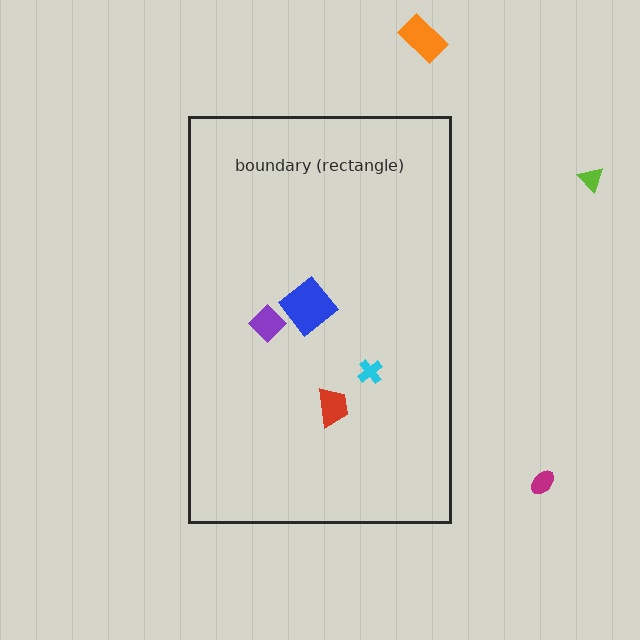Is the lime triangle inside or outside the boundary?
Outside.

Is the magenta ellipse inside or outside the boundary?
Outside.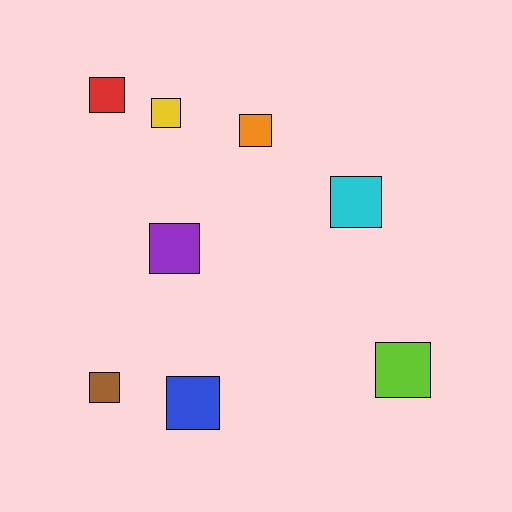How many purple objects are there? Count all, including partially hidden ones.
There is 1 purple object.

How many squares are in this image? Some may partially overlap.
There are 8 squares.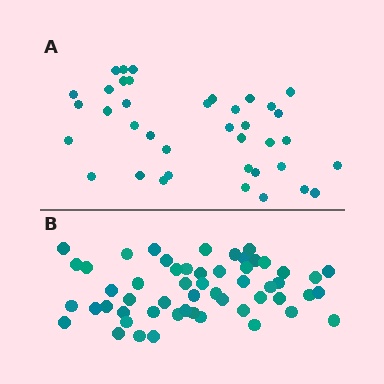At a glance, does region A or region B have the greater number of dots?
Region B (the bottom region) has more dots.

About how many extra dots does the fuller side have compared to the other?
Region B has approximately 15 more dots than region A.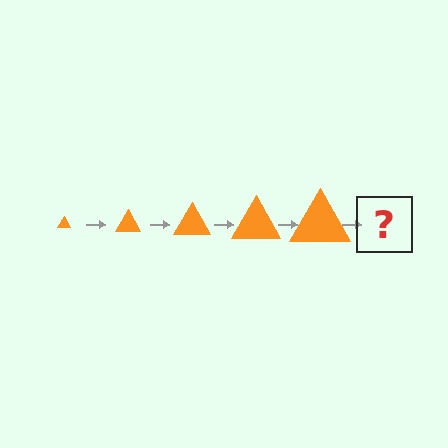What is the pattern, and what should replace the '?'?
The pattern is that the triangle gets progressively larger each step. The '?' should be an orange triangle, larger than the previous one.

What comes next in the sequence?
The next element should be an orange triangle, larger than the previous one.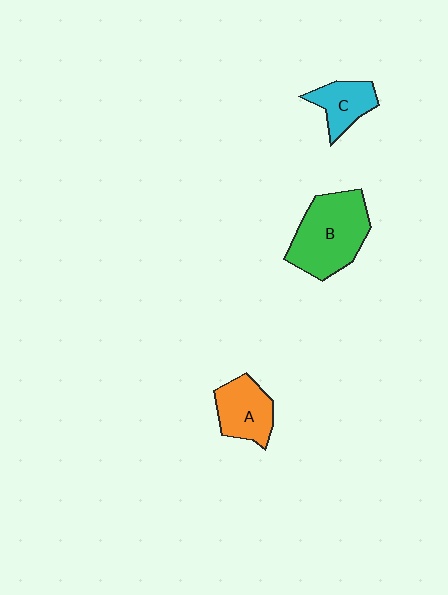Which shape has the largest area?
Shape B (green).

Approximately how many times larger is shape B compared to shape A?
Approximately 1.7 times.